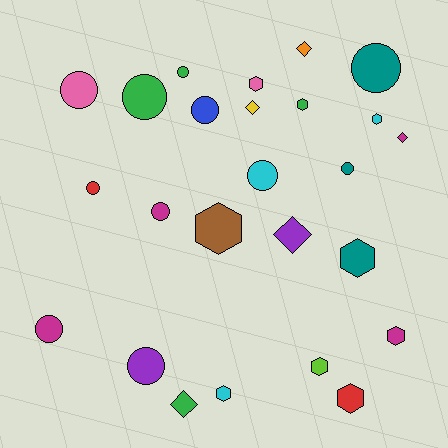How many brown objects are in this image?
There is 1 brown object.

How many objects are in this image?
There are 25 objects.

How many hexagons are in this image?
There are 9 hexagons.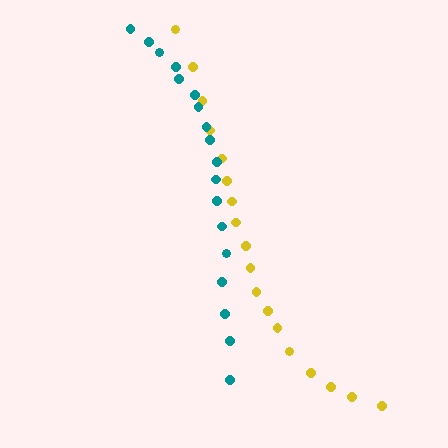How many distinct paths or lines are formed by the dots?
There are 2 distinct paths.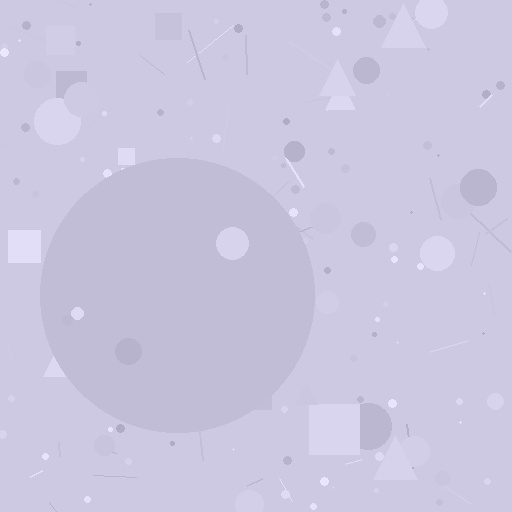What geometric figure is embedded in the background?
A circle is embedded in the background.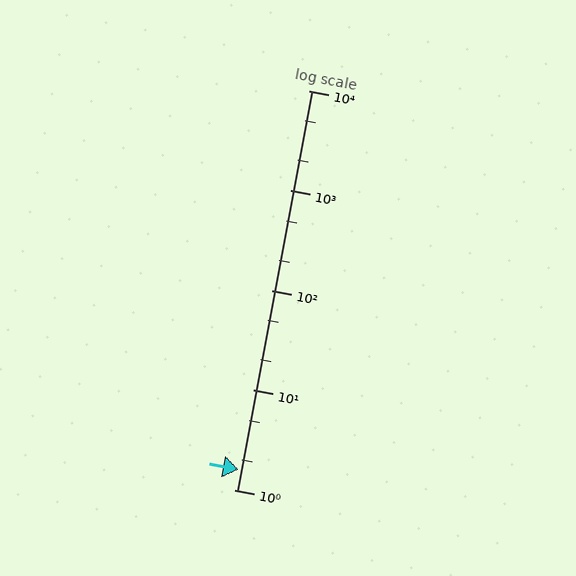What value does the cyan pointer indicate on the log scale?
The pointer indicates approximately 1.6.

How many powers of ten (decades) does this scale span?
The scale spans 4 decades, from 1 to 10000.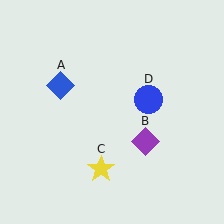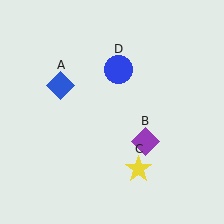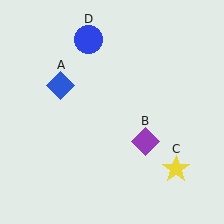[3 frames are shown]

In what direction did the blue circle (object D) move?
The blue circle (object D) moved up and to the left.